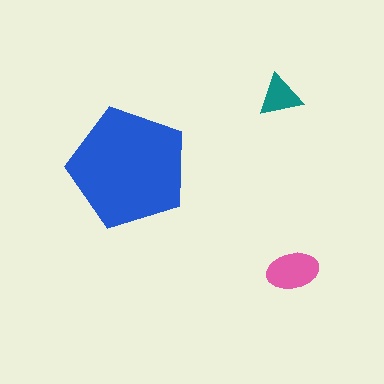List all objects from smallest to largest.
The teal triangle, the pink ellipse, the blue pentagon.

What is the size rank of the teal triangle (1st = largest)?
3rd.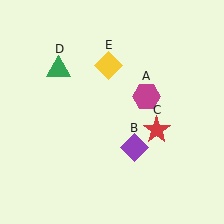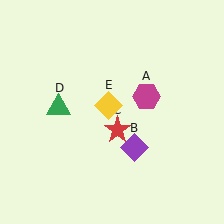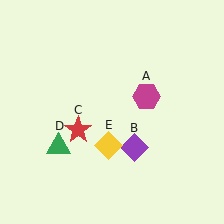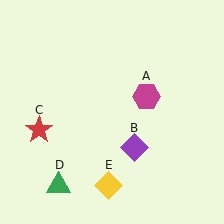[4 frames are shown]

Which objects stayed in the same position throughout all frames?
Magenta hexagon (object A) and purple diamond (object B) remained stationary.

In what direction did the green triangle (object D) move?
The green triangle (object D) moved down.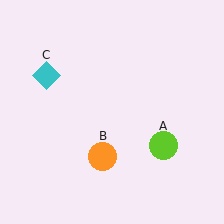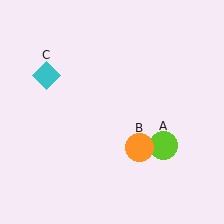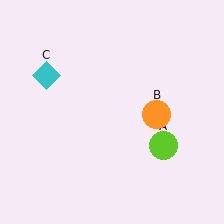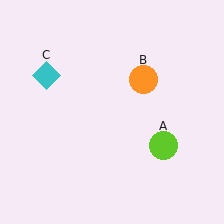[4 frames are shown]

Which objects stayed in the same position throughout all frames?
Lime circle (object A) and cyan diamond (object C) remained stationary.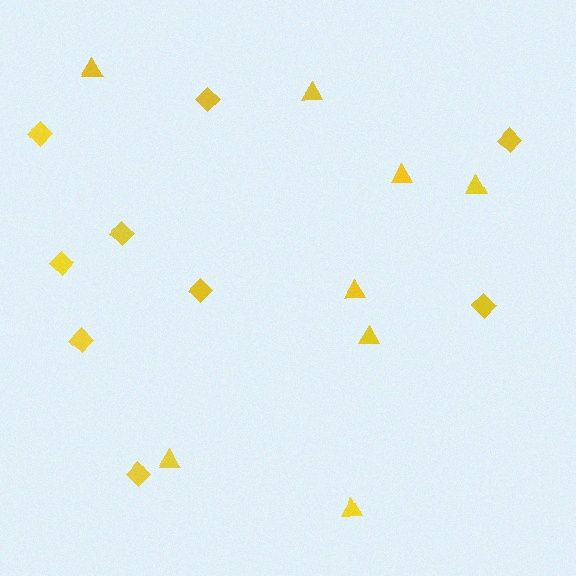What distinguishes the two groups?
There are 2 groups: one group of triangles (8) and one group of diamonds (9).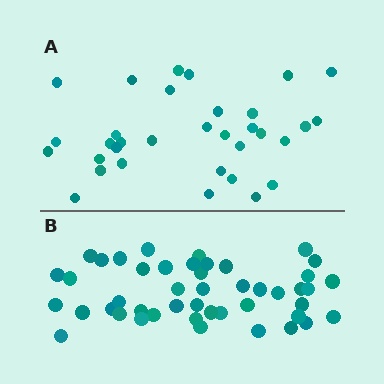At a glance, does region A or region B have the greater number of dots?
Region B (the bottom region) has more dots.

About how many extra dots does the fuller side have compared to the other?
Region B has approximately 15 more dots than region A.